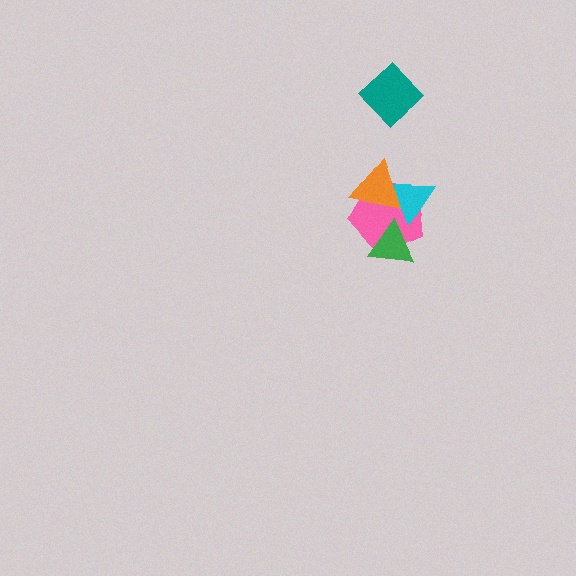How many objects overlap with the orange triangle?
2 objects overlap with the orange triangle.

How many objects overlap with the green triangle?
1 object overlaps with the green triangle.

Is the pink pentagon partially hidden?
Yes, it is partially covered by another shape.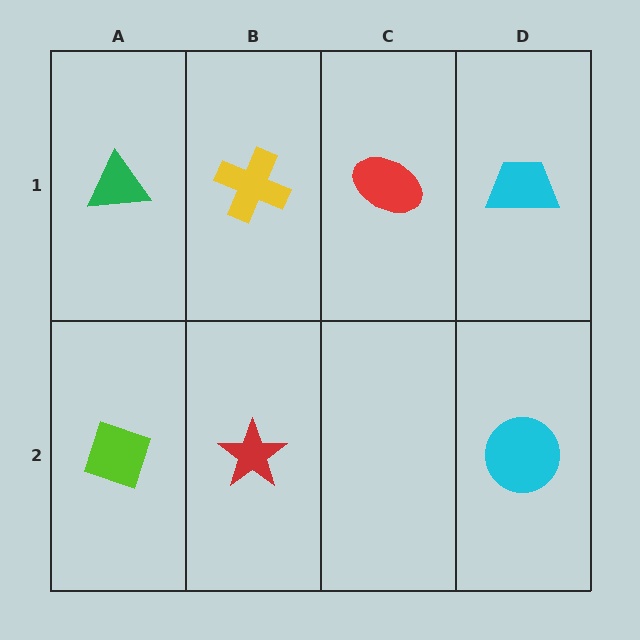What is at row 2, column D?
A cyan circle.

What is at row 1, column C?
A red ellipse.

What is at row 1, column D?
A cyan trapezoid.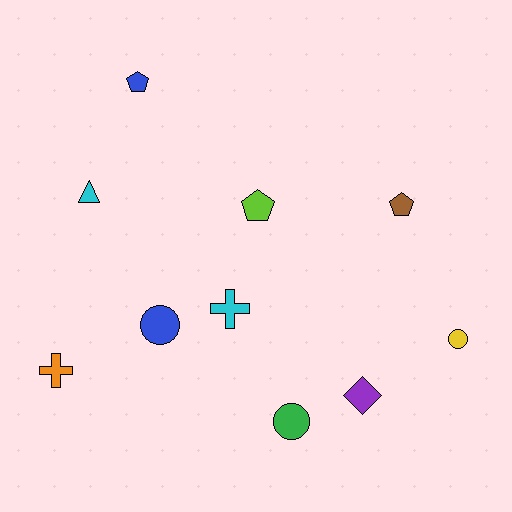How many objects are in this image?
There are 10 objects.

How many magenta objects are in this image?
There are no magenta objects.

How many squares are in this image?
There are no squares.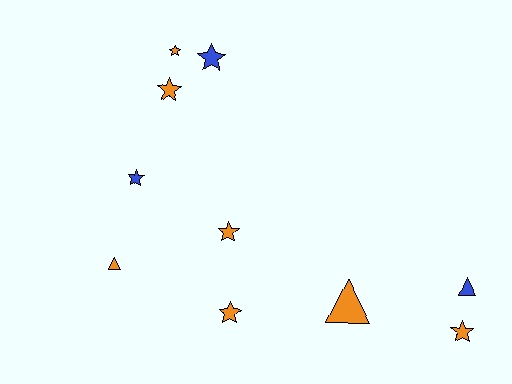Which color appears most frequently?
Orange, with 7 objects.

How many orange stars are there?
There are 5 orange stars.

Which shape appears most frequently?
Star, with 7 objects.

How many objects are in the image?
There are 10 objects.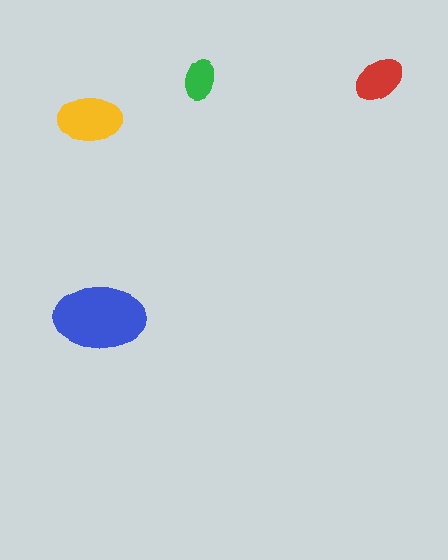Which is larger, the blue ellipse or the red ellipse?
The blue one.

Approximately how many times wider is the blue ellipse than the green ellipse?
About 2 times wider.